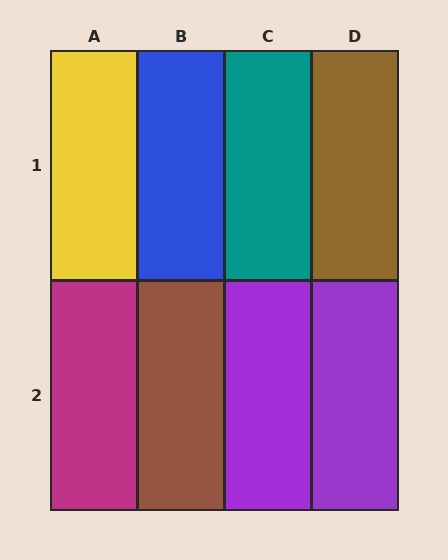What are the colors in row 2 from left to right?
Magenta, brown, purple, purple.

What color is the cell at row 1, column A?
Yellow.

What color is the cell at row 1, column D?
Brown.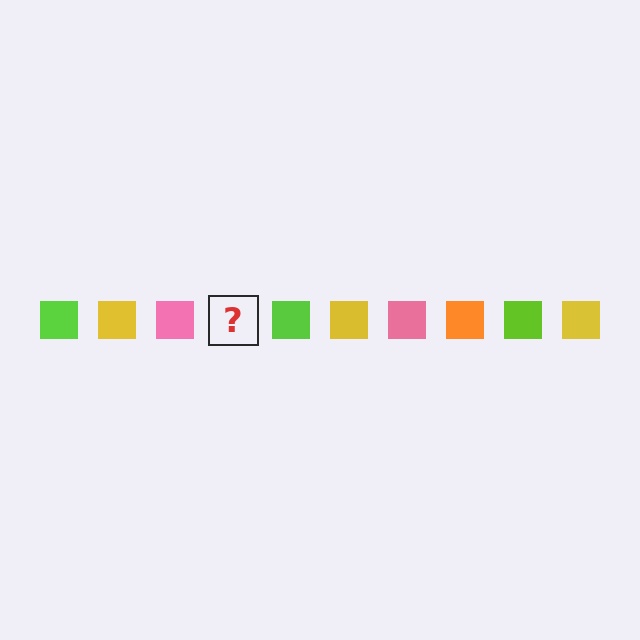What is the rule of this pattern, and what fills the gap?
The rule is that the pattern cycles through lime, yellow, pink, orange squares. The gap should be filled with an orange square.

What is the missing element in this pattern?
The missing element is an orange square.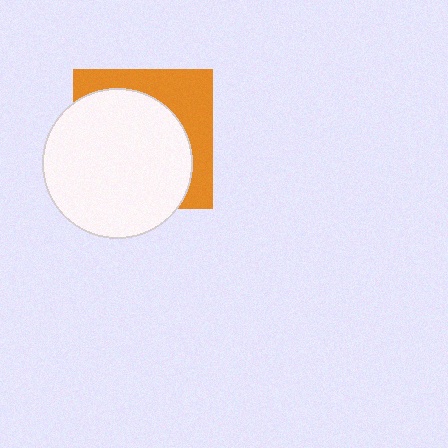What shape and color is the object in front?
The object in front is a white circle.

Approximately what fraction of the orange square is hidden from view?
Roughly 66% of the orange square is hidden behind the white circle.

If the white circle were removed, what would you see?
You would see the complete orange square.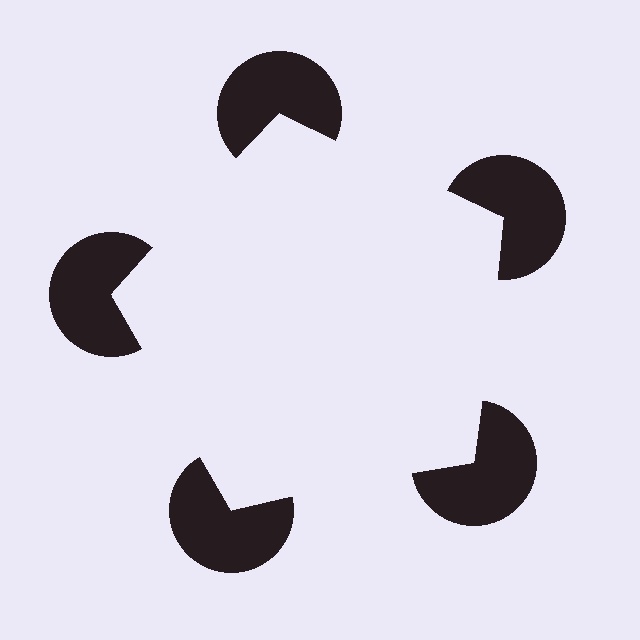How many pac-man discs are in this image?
There are 5 — one at each vertex of the illusory pentagon.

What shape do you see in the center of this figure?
An illusory pentagon — its edges are inferred from the aligned wedge cuts in the pac-man discs, not physically drawn.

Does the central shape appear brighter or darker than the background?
It typically appears slightly brighter than the background, even though no actual brightness change is drawn.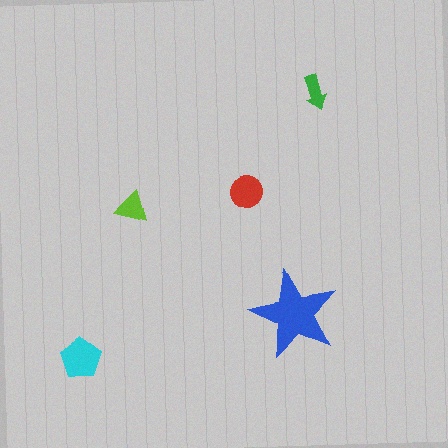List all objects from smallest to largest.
The green arrow, the lime triangle, the red circle, the cyan pentagon, the blue star.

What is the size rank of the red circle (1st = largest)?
3rd.